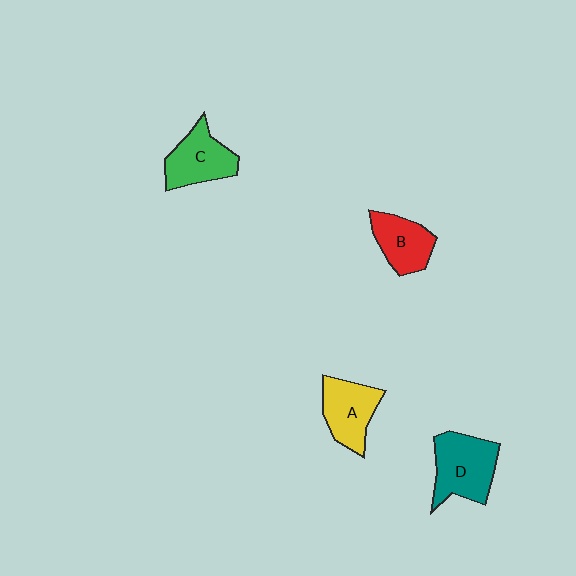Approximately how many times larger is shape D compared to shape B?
Approximately 1.4 times.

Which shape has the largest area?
Shape D (teal).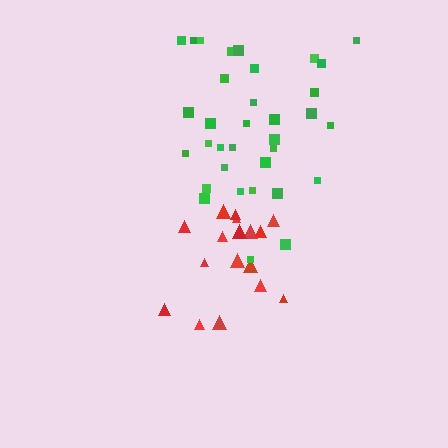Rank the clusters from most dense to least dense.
red, green.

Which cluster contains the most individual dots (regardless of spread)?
Green (34).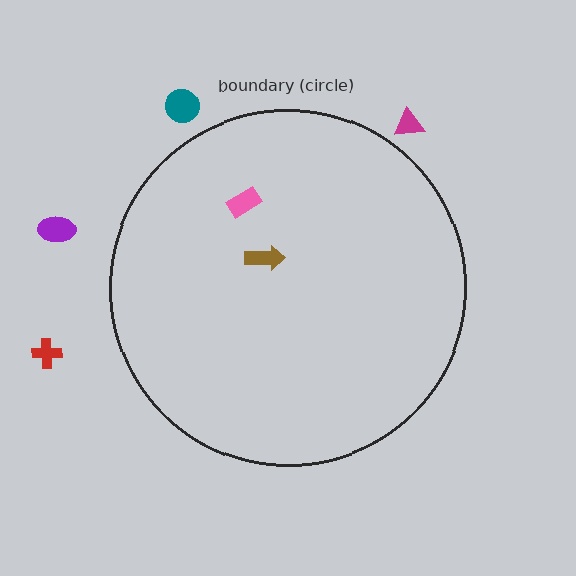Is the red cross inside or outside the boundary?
Outside.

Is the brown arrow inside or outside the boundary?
Inside.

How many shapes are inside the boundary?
2 inside, 4 outside.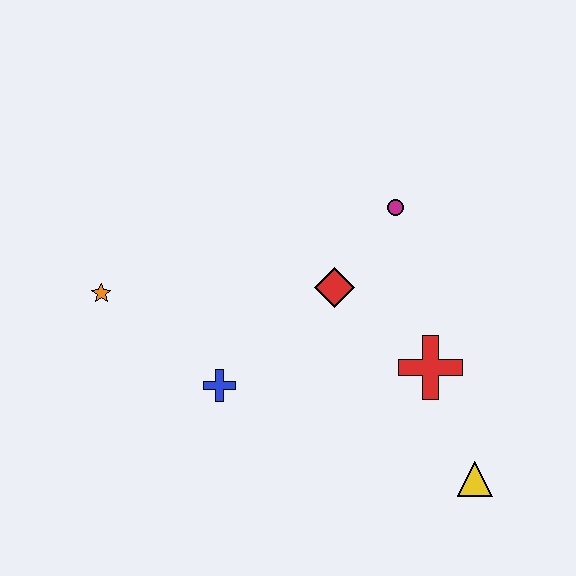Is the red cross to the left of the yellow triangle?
Yes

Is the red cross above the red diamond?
No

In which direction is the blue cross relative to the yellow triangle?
The blue cross is to the left of the yellow triangle.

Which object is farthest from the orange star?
The yellow triangle is farthest from the orange star.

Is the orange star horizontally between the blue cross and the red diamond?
No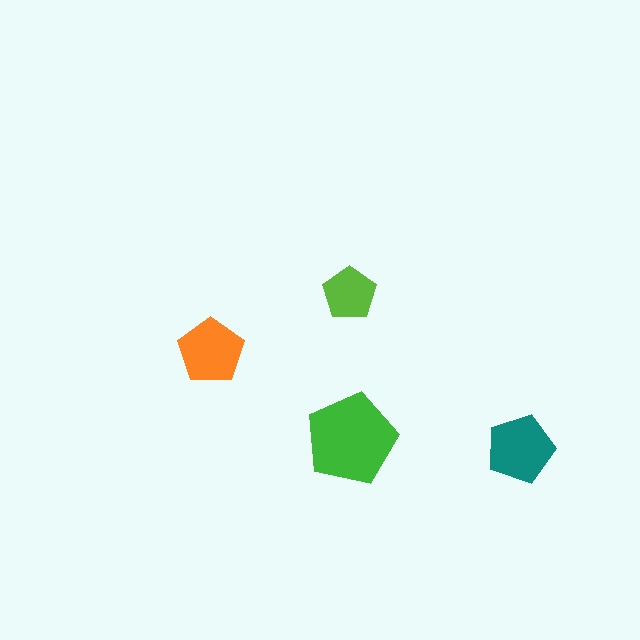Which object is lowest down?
The teal pentagon is bottommost.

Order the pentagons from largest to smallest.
the green one, the teal one, the orange one, the lime one.